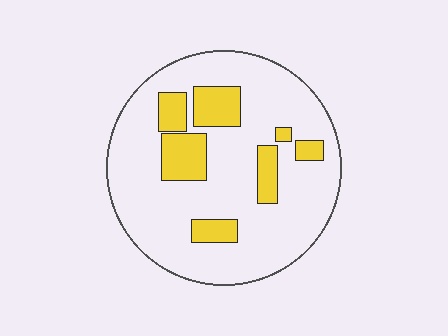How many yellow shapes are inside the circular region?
7.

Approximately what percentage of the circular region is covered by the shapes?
Approximately 20%.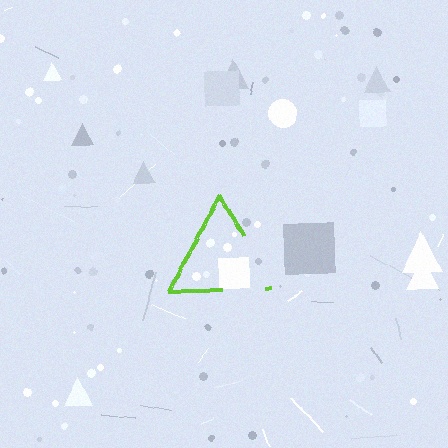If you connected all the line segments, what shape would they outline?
They would outline a triangle.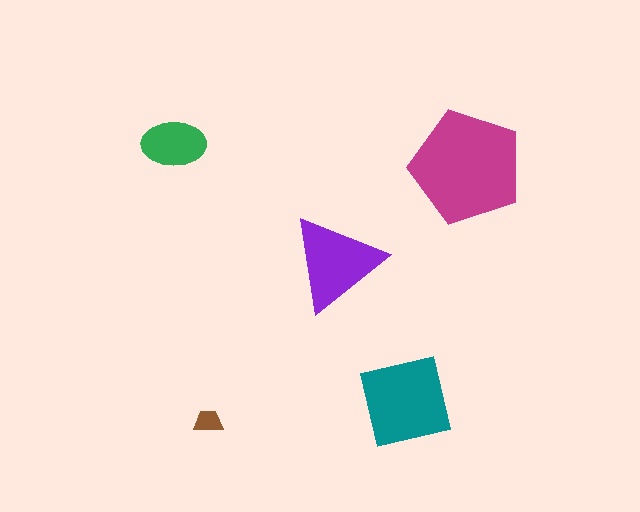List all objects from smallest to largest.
The brown trapezoid, the green ellipse, the purple triangle, the teal square, the magenta pentagon.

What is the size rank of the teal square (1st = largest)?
2nd.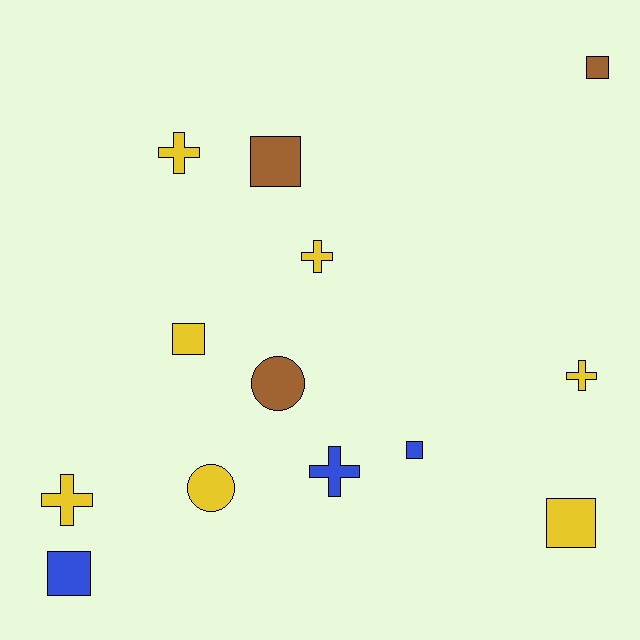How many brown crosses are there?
There are no brown crosses.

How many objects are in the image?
There are 13 objects.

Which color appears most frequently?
Yellow, with 7 objects.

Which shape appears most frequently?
Square, with 6 objects.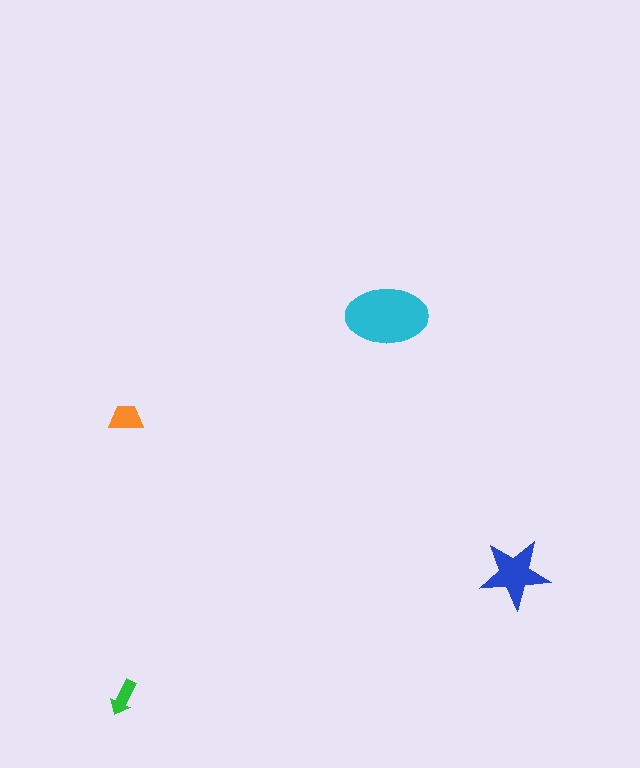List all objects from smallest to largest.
The green arrow, the orange trapezoid, the blue star, the cyan ellipse.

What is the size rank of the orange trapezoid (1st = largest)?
3rd.